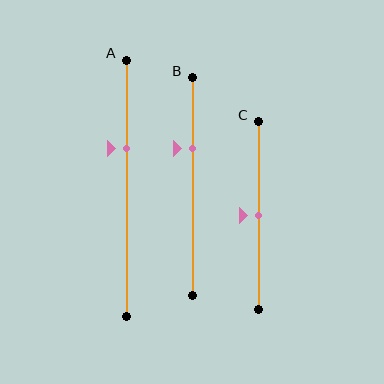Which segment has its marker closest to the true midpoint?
Segment C has its marker closest to the true midpoint.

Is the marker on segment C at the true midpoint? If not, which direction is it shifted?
Yes, the marker on segment C is at the true midpoint.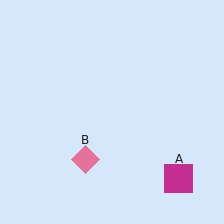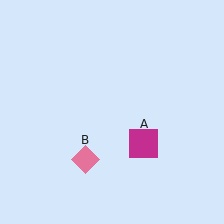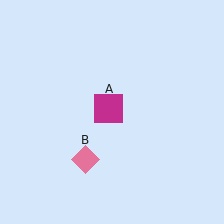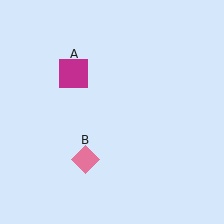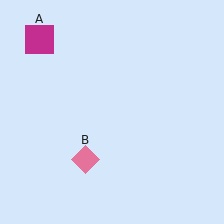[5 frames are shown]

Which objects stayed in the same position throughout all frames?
Pink diamond (object B) remained stationary.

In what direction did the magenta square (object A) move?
The magenta square (object A) moved up and to the left.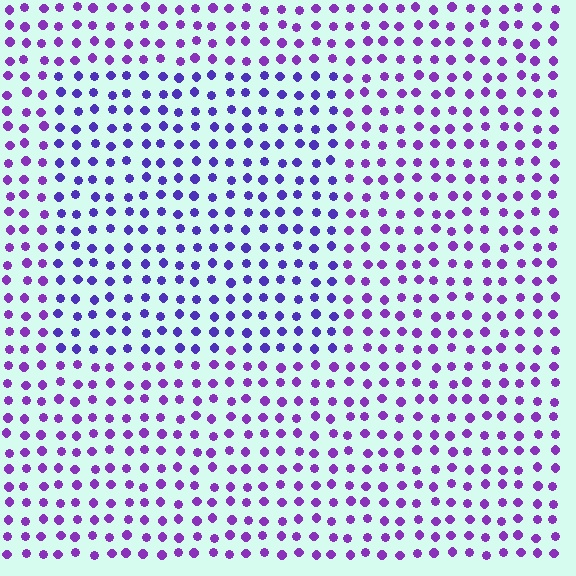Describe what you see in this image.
The image is filled with small purple elements in a uniform arrangement. A rectangle-shaped region is visible where the elements are tinted to a slightly different hue, forming a subtle color boundary.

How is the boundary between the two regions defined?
The boundary is defined purely by a slight shift in hue (about 27 degrees). Spacing, size, and orientation are identical on both sides.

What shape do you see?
I see a rectangle.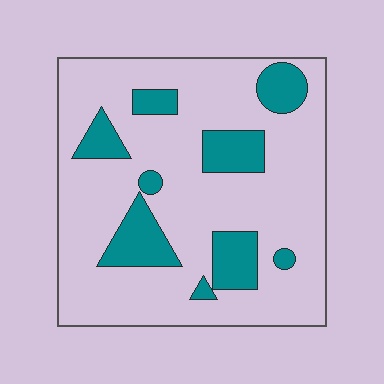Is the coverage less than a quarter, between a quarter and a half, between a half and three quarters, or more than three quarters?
Less than a quarter.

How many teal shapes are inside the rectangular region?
9.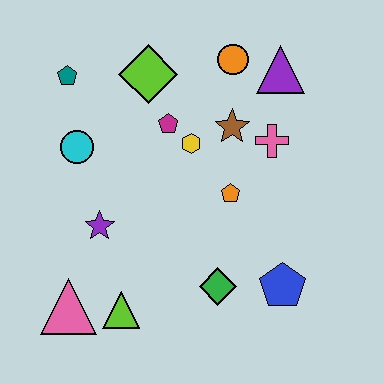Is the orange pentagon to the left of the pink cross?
Yes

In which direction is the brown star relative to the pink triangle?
The brown star is above the pink triangle.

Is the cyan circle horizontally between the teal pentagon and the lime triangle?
Yes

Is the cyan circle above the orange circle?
No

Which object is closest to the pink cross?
The brown star is closest to the pink cross.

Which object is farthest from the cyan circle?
The blue pentagon is farthest from the cyan circle.